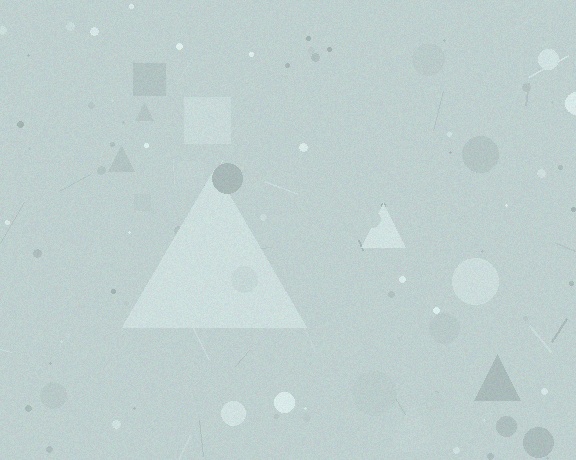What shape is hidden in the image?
A triangle is hidden in the image.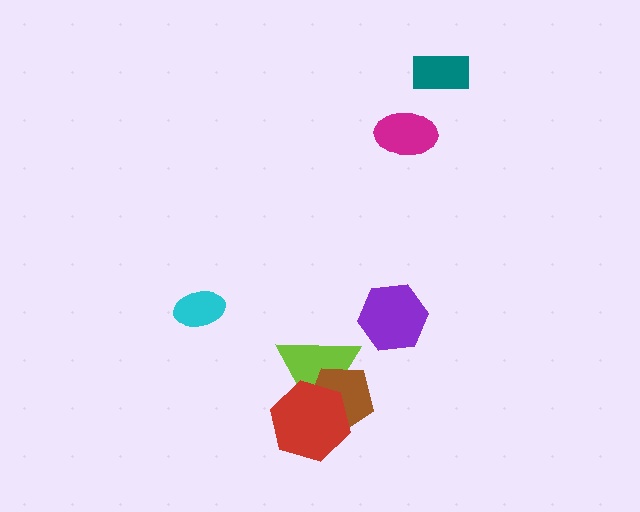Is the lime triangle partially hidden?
Yes, it is partially covered by another shape.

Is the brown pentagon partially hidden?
Yes, it is partially covered by another shape.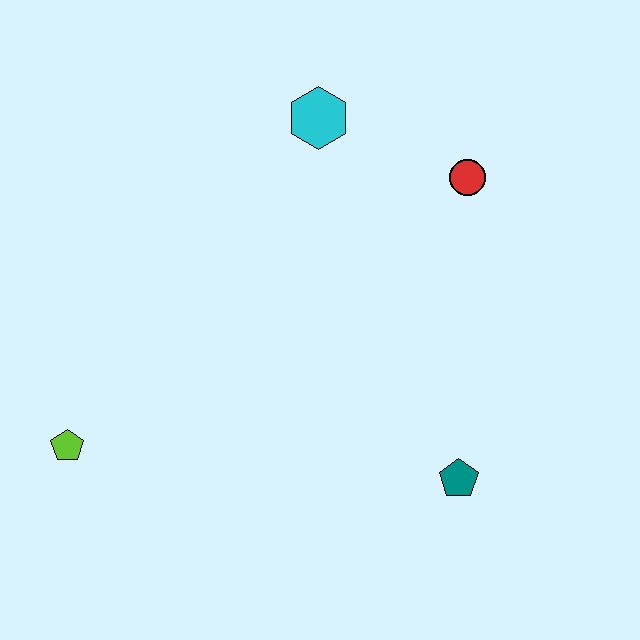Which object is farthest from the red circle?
The lime pentagon is farthest from the red circle.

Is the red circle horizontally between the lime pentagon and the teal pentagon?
No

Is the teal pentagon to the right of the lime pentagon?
Yes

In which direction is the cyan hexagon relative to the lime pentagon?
The cyan hexagon is above the lime pentagon.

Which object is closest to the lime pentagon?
The teal pentagon is closest to the lime pentagon.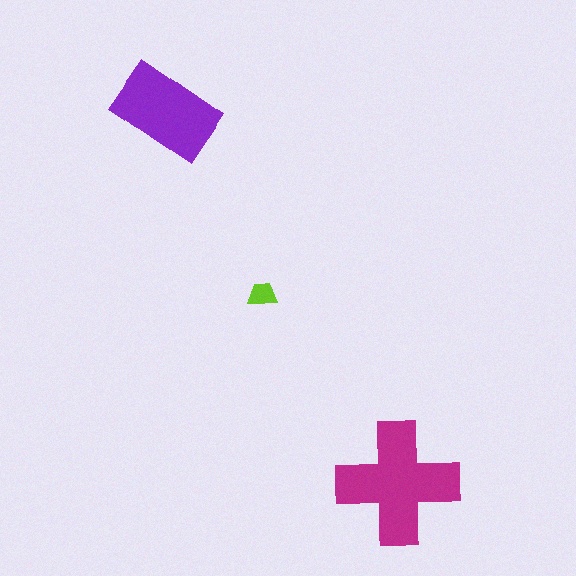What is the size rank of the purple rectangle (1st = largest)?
2nd.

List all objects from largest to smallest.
The magenta cross, the purple rectangle, the lime trapezoid.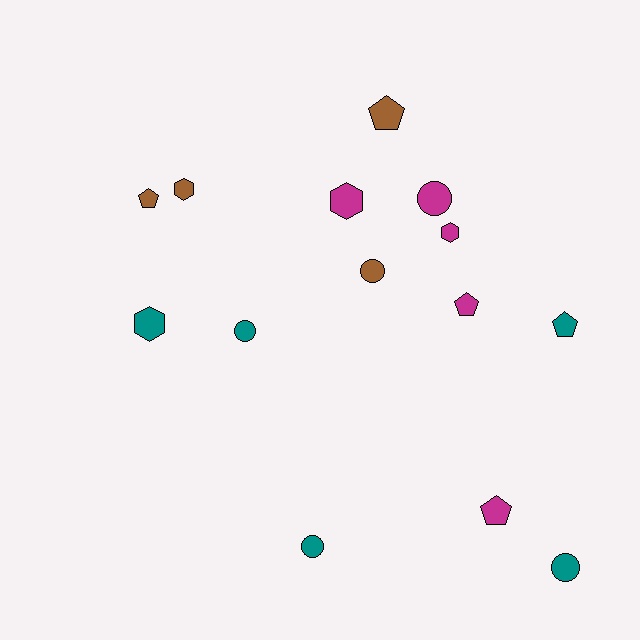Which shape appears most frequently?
Circle, with 5 objects.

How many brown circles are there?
There is 1 brown circle.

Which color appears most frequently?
Teal, with 5 objects.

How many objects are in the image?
There are 14 objects.